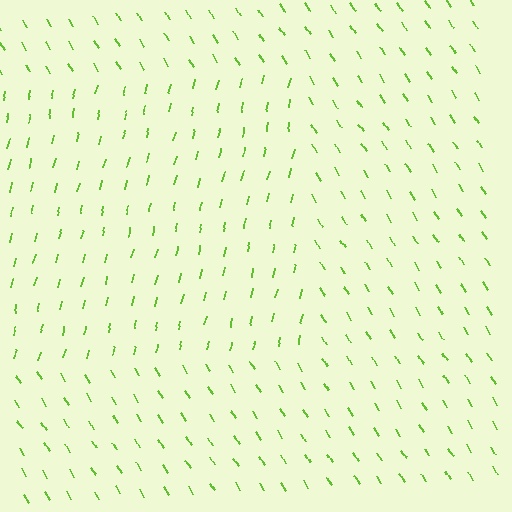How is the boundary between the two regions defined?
The boundary is defined purely by a change in line orientation (approximately 45 degrees difference). All lines are the same color and thickness.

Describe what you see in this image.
The image is filled with small lime line segments. A rectangle region in the image has lines oriented differently from the surrounding lines, creating a visible texture boundary.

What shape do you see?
I see a rectangle.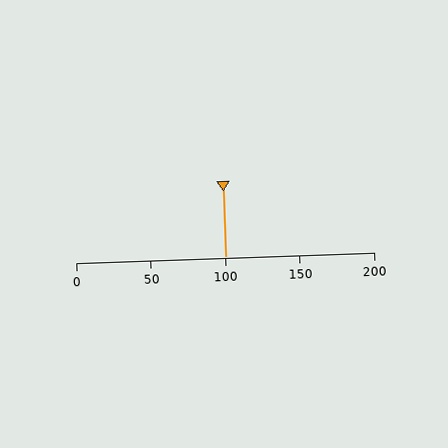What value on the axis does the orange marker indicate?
The marker indicates approximately 100.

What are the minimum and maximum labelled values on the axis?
The axis runs from 0 to 200.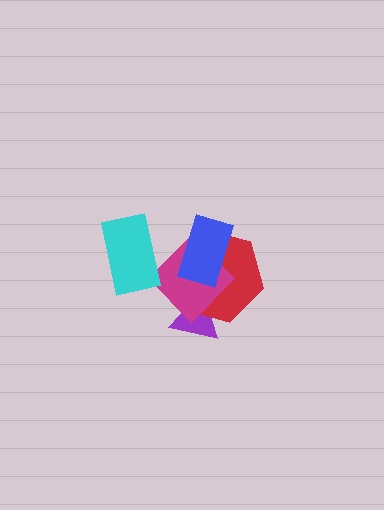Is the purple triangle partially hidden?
Yes, it is partially covered by another shape.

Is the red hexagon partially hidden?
Yes, it is partially covered by another shape.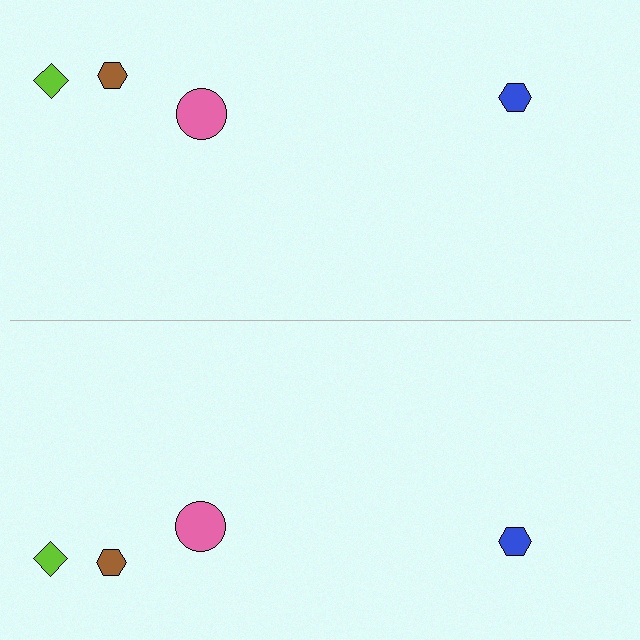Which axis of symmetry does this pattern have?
The pattern has a horizontal axis of symmetry running through the center of the image.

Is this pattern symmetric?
Yes, this pattern has bilateral (reflection) symmetry.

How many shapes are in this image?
There are 8 shapes in this image.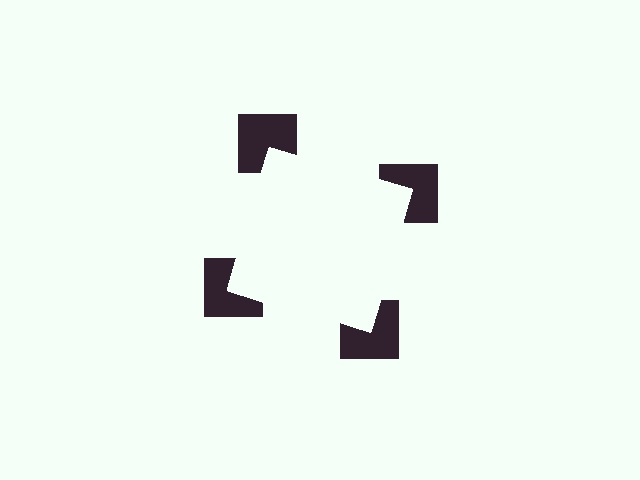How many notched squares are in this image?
There are 4 — one at each vertex of the illusory square.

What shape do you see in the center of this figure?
An illusory square — its edges are inferred from the aligned wedge cuts in the notched squares, not physically drawn.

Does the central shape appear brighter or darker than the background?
It typically appears slightly brighter than the background, even though no actual brightness change is drawn.